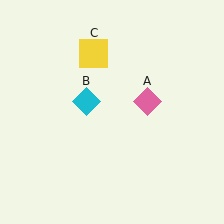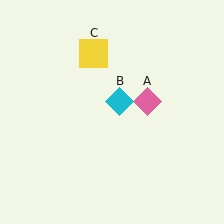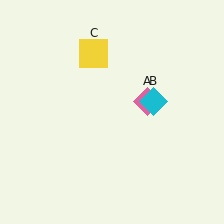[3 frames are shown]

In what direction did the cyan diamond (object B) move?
The cyan diamond (object B) moved right.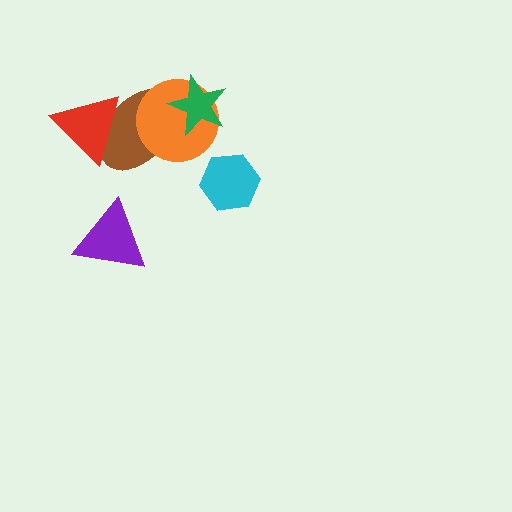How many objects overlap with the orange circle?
2 objects overlap with the orange circle.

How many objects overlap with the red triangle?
1 object overlaps with the red triangle.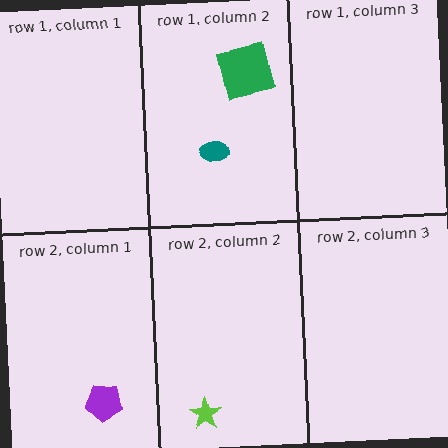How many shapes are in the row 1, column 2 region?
2.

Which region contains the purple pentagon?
The row 2, column 1 region.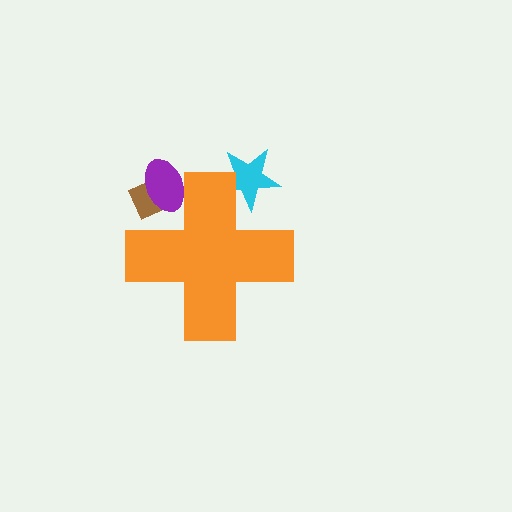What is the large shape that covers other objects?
An orange cross.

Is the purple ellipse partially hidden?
Yes, the purple ellipse is partially hidden behind the orange cross.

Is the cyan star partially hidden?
Yes, the cyan star is partially hidden behind the orange cross.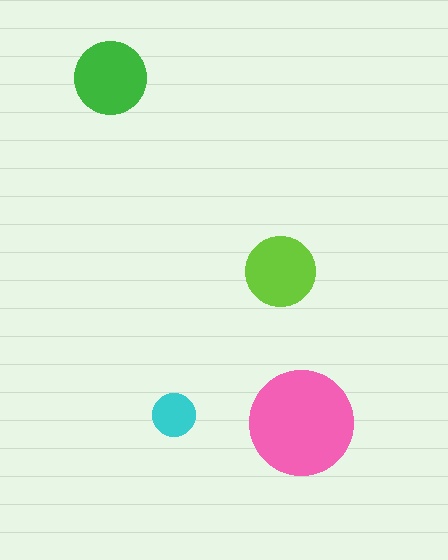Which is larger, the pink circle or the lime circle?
The pink one.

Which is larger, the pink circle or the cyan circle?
The pink one.